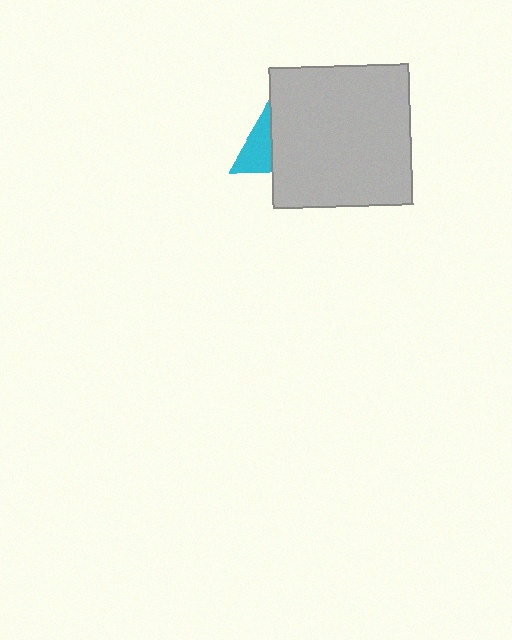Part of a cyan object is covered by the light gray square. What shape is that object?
It is a triangle.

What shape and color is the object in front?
The object in front is a light gray square.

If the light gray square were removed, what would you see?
You would see the complete cyan triangle.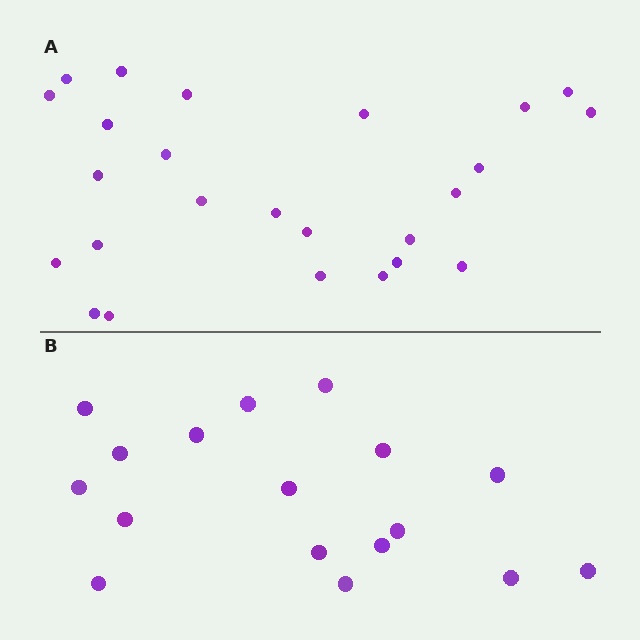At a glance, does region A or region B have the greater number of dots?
Region A (the top region) has more dots.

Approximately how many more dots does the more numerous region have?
Region A has roughly 8 or so more dots than region B.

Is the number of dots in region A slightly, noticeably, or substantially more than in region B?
Region A has substantially more. The ratio is roughly 1.5 to 1.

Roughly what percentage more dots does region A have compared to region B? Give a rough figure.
About 45% more.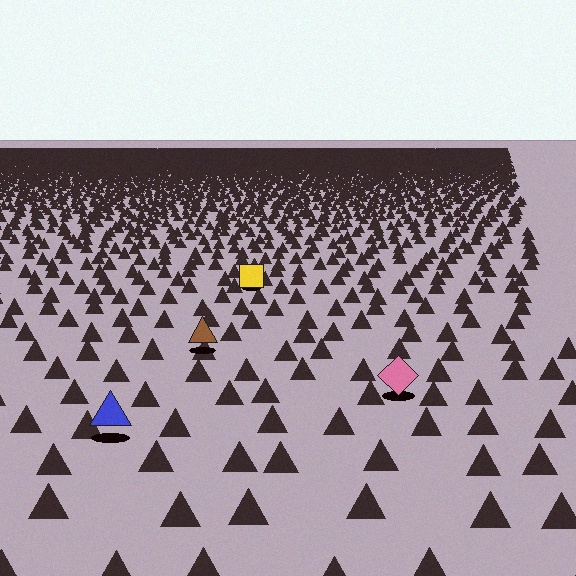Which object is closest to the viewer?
The blue triangle is closest. The texture marks near it are larger and more spread out.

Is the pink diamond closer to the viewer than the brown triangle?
Yes. The pink diamond is closer — you can tell from the texture gradient: the ground texture is coarser near it.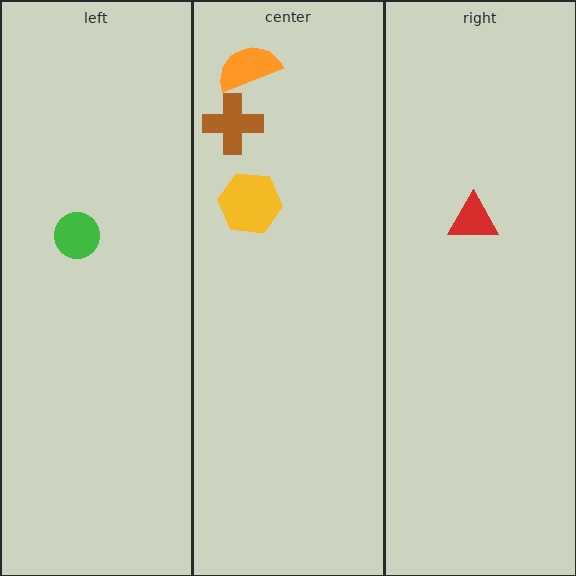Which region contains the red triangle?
The right region.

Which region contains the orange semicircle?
The center region.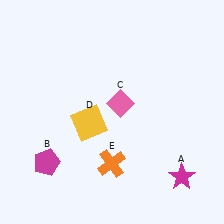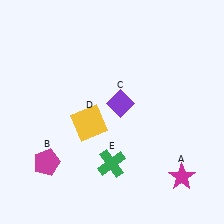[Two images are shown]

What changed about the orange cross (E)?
In Image 1, E is orange. In Image 2, it changed to green.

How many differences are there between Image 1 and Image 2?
There are 2 differences between the two images.